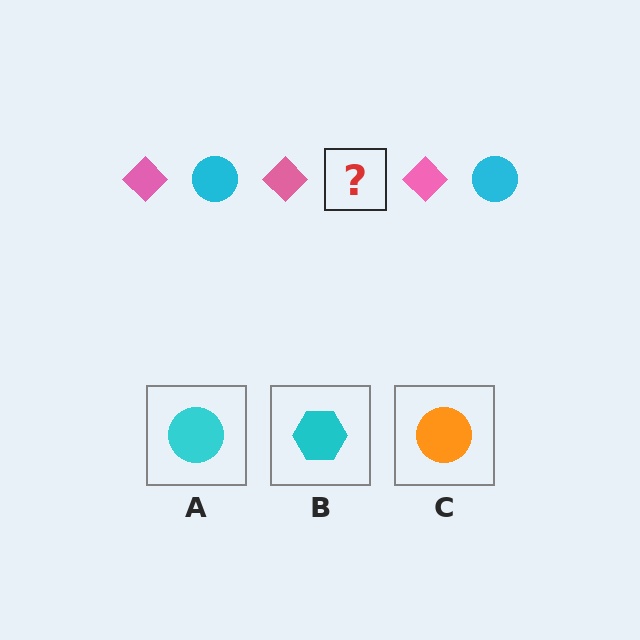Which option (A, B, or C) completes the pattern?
A.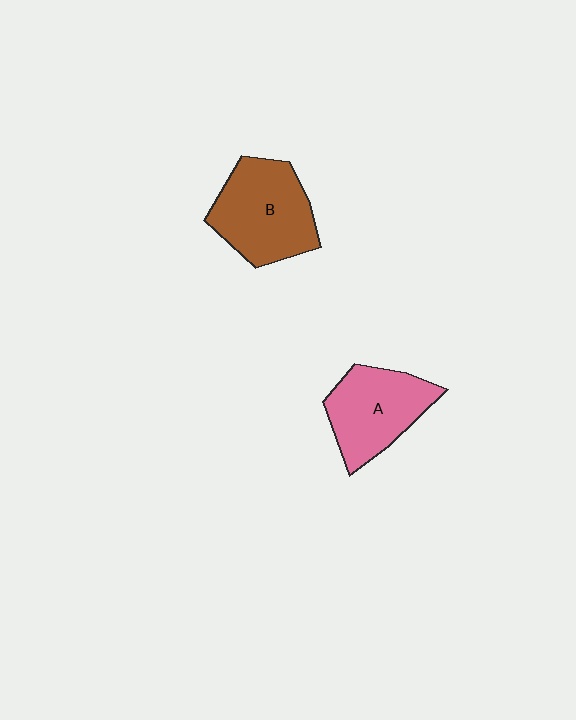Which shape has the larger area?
Shape B (brown).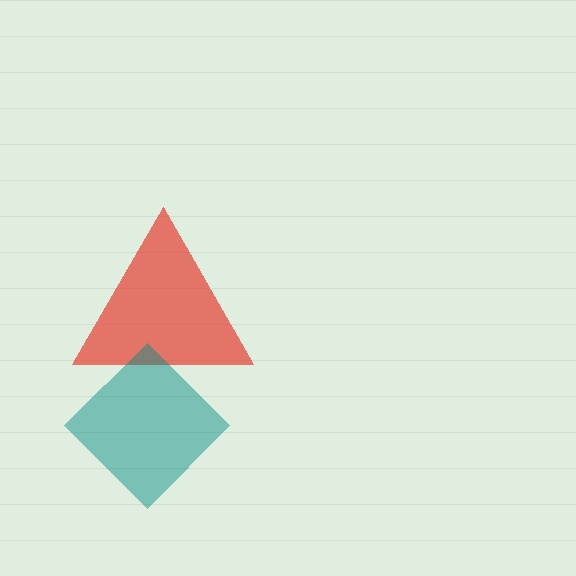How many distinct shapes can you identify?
There are 2 distinct shapes: a red triangle, a teal diamond.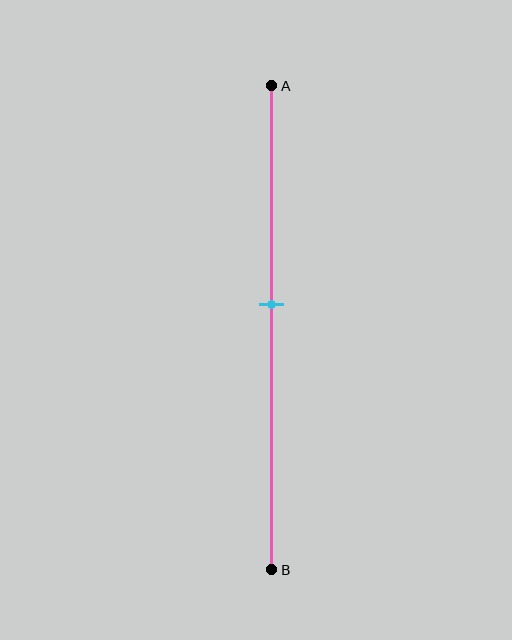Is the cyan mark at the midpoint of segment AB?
No, the mark is at about 45% from A, not at the 50% midpoint.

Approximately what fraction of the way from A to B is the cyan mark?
The cyan mark is approximately 45% of the way from A to B.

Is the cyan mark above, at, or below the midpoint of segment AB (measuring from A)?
The cyan mark is above the midpoint of segment AB.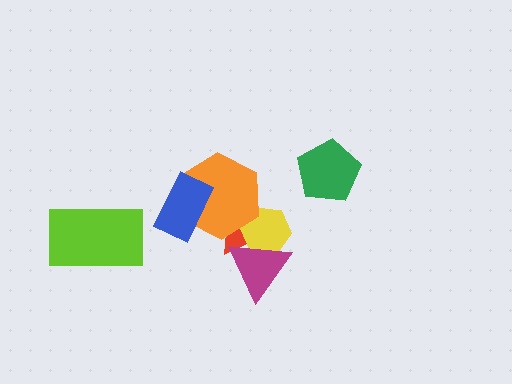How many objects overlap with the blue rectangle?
1 object overlaps with the blue rectangle.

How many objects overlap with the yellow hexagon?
3 objects overlap with the yellow hexagon.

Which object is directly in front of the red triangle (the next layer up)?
The yellow hexagon is directly in front of the red triangle.